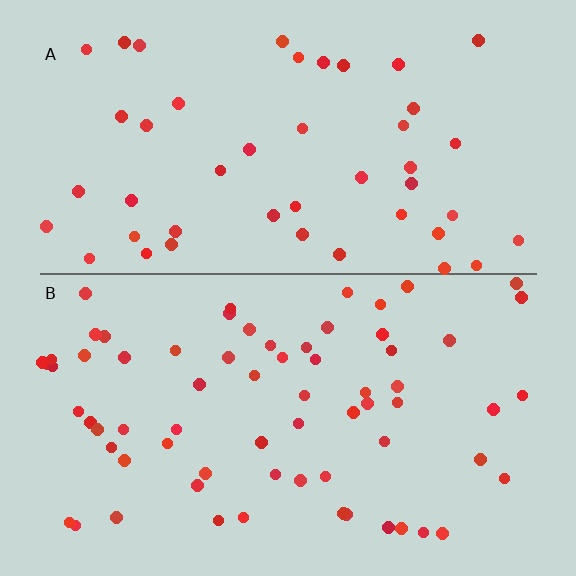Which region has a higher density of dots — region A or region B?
B (the bottom).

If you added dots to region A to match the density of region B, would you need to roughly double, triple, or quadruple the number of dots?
Approximately double.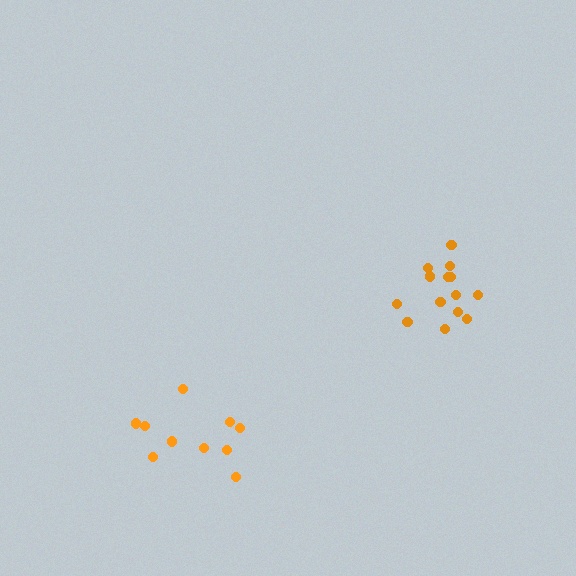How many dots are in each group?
Group 1: 10 dots, Group 2: 14 dots (24 total).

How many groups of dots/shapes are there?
There are 2 groups.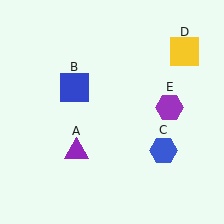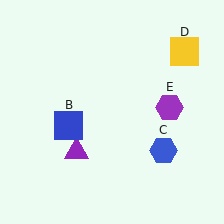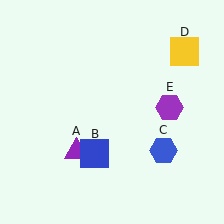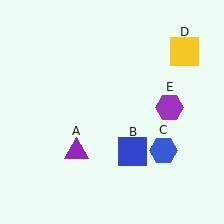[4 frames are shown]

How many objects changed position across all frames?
1 object changed position: blue square (object B).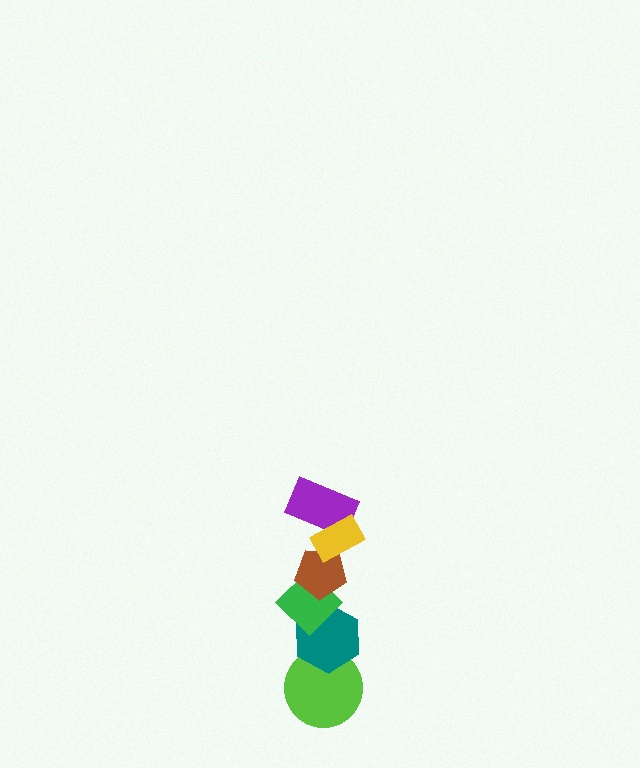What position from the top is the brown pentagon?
The brown pentagon is 3rd from the top.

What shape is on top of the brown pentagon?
The purple rectangle is on top of the brown pentagon.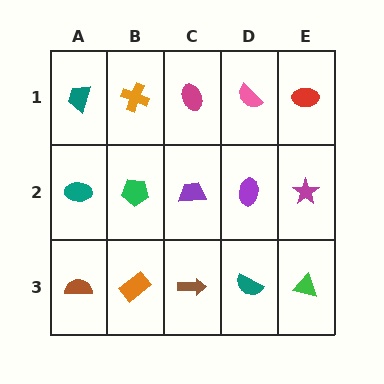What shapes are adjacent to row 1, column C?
A purple trapezoid (row 2, column C), an orange cross (row 1, column B), a pink semicircle (row 1, column D).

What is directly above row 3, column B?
A green pentagon.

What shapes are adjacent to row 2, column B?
An orange cross (row 1, column B), an orange rectangle (row 3, column B), a teal ellipse (row 2, column A), a purple trapezoid (row 2, column C).